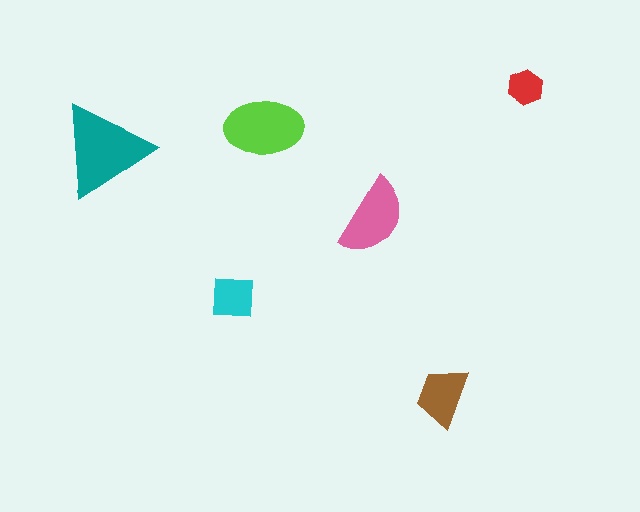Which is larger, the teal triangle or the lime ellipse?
The teal triangle.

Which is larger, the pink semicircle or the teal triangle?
The teal triangle.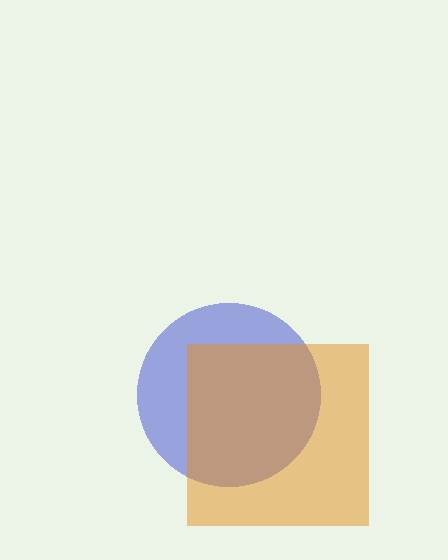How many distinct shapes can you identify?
There are 2 distinct shapes: a blue circle, an orange square.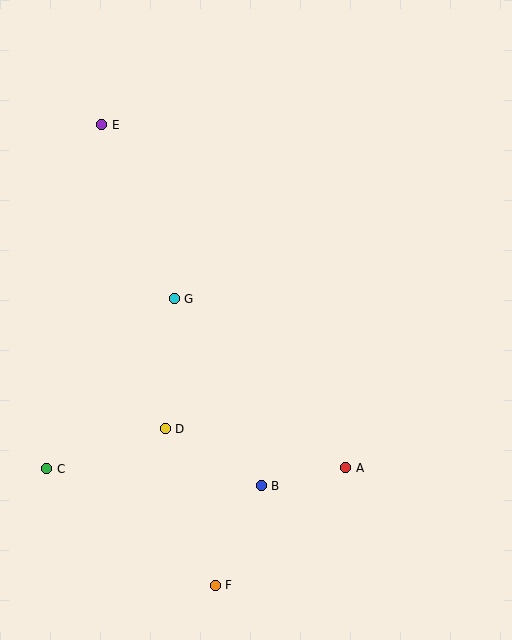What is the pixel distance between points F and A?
The distance between F and A is 176 pixels.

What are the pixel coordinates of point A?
Point A is at (346, 468).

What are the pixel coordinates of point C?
Point C is at (47, 469).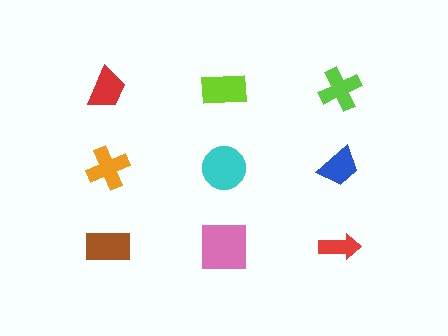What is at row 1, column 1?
A red trapezoid.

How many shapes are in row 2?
3 shapes.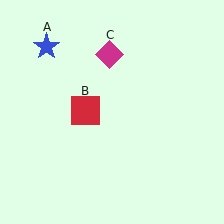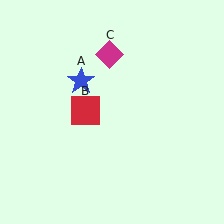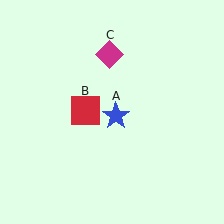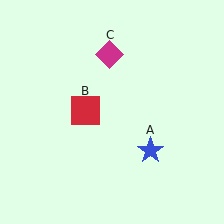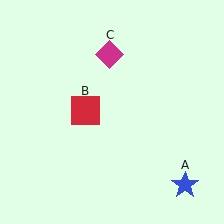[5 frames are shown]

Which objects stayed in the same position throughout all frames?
Red square (object B) and magenta diamond (object C) remained stationary.